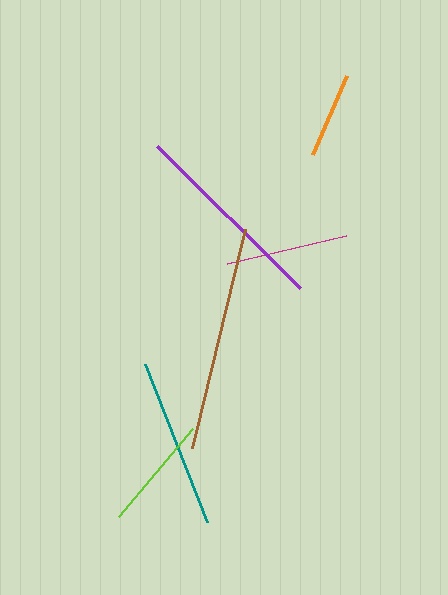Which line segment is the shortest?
The orange line is the shortest at approximately 86 pixels.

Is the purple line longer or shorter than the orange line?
The purple line is longer than the orange line.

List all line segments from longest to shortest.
From longest to shortest: brown, purple, teal, magenta, lime, orange.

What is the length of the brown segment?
The brown segment is approximately 226 pixels long.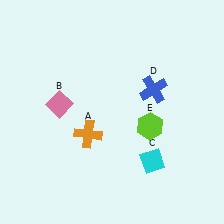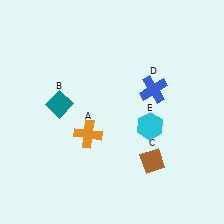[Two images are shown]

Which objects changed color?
B changed from pink to teal. C changed from cyan to brown. E changed from lime to cyan.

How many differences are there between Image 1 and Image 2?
There are 3 differences between the two images.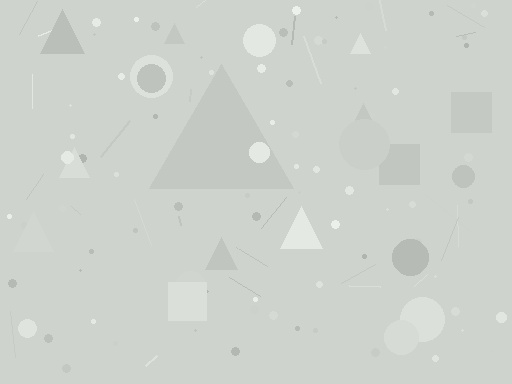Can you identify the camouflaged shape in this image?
The camouflaged shape is a triangle.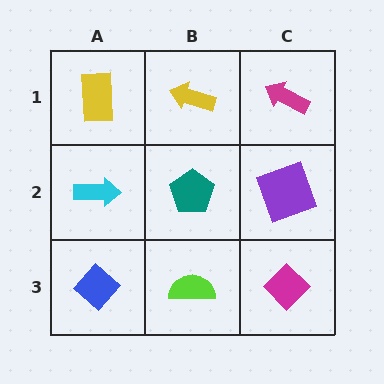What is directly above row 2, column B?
A yellow arrow.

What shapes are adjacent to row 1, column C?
A purple square (row 2, column C), a yellow arrow (row 1, column B).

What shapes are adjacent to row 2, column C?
A magenta arrow (row 1, column C), a magenta diamond (row 3, column C), a teal pentagon (row 2, column B).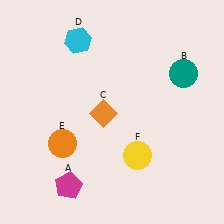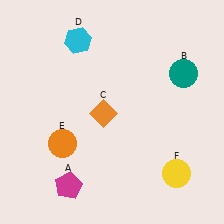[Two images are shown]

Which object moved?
The yellow circle (F) moved right.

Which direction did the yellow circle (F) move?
The yellow circle (F) moved right.